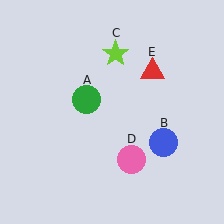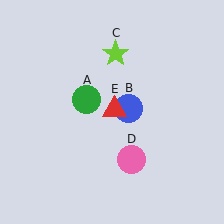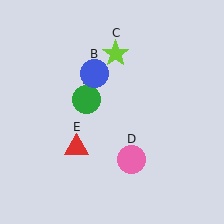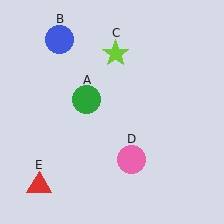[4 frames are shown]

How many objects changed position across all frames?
2 objects changed position: blue circle (object B), red triangle (object E).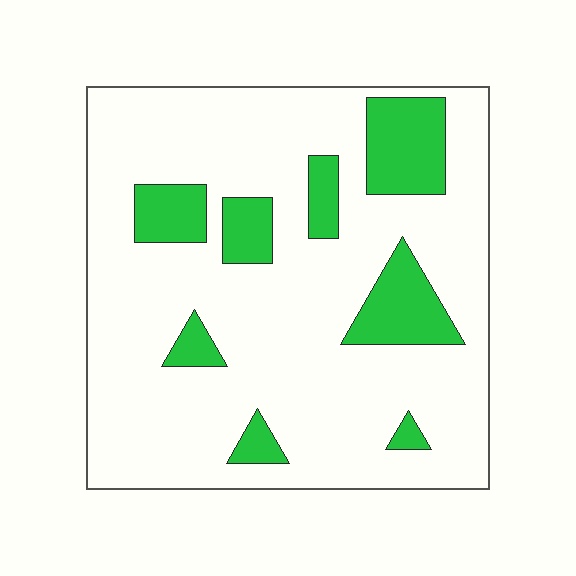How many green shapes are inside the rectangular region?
8.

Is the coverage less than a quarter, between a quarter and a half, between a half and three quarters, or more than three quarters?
Less than a quarter.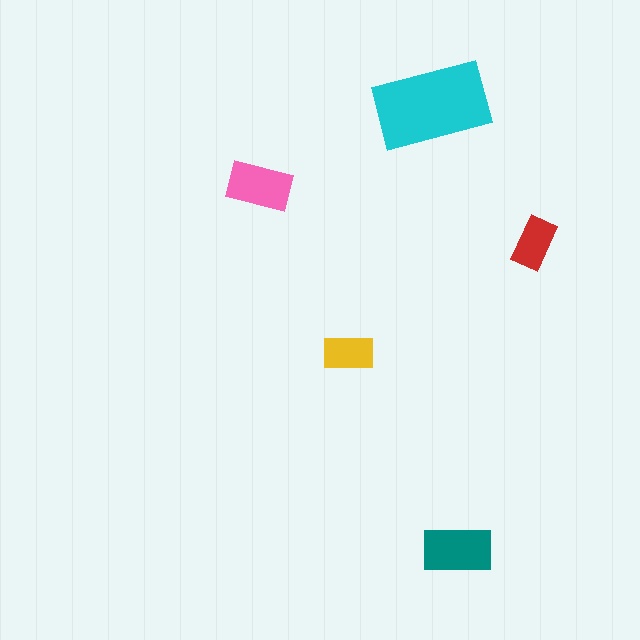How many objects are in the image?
There are 5 objects in the image.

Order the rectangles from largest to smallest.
the cyan one, the teal one, the pink one, the red one, the yellow one.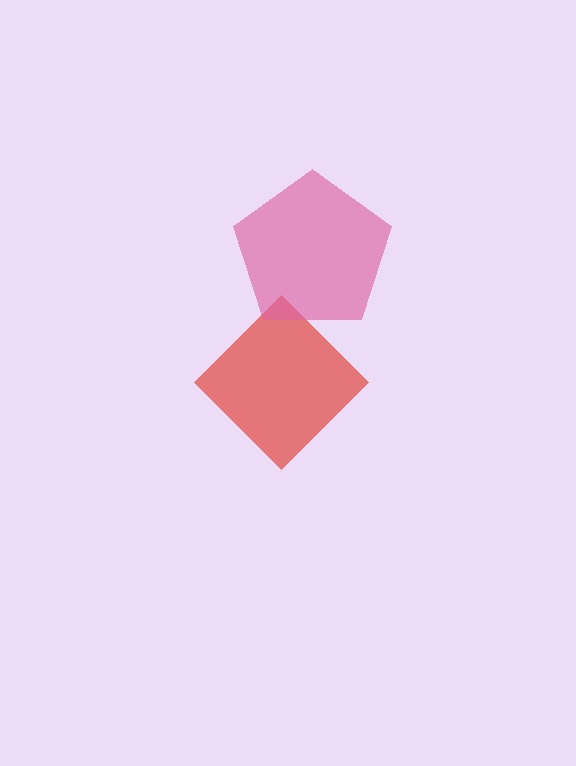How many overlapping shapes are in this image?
There are 2 overlapping shapes in the image.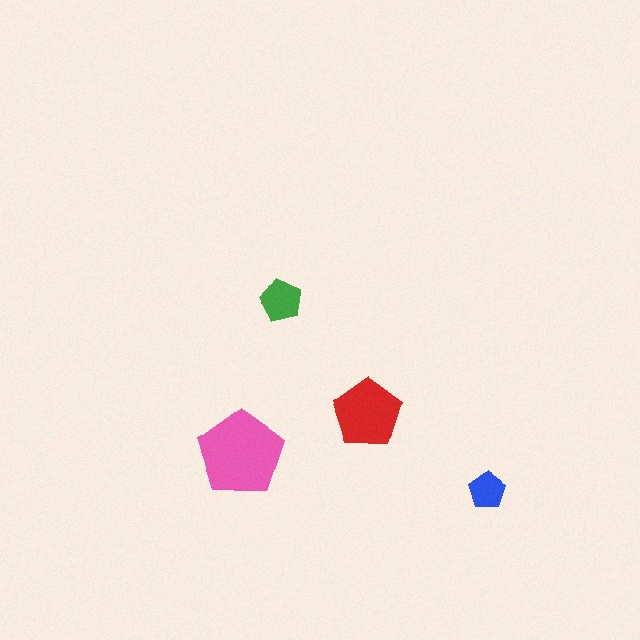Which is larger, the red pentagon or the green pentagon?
The red one.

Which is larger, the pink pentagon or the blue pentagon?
The pink one.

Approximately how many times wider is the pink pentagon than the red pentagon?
About 1.5 times wider.